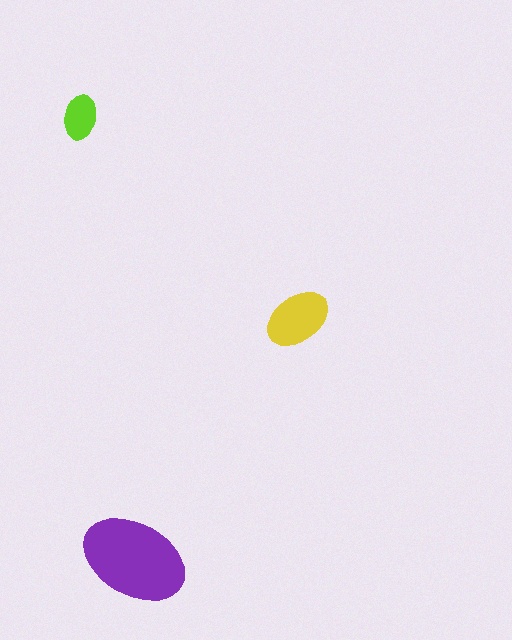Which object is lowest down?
The purple ellipse is bottommost.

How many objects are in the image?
There are 3 objects in the image.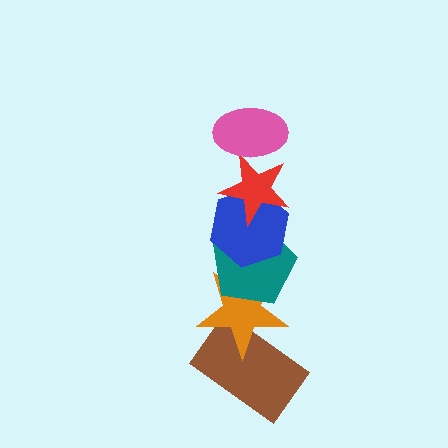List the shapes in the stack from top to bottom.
From top to bottom: the pink ellipse, the red star, the blue hexagon, the teal pentagon, the orange star, the brown rectangle.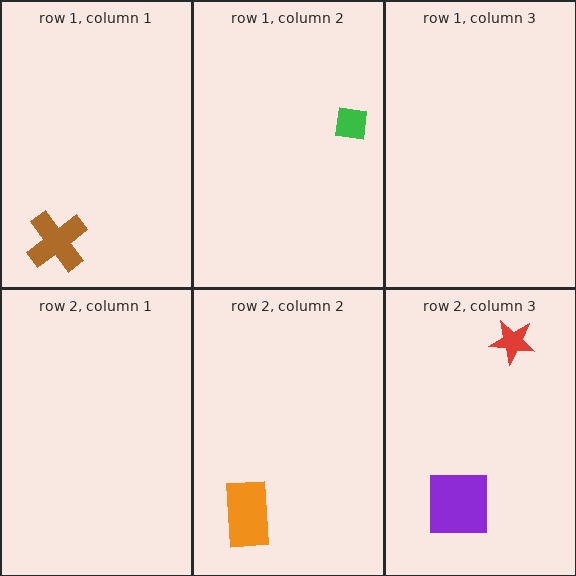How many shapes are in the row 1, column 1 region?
1.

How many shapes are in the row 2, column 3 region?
2.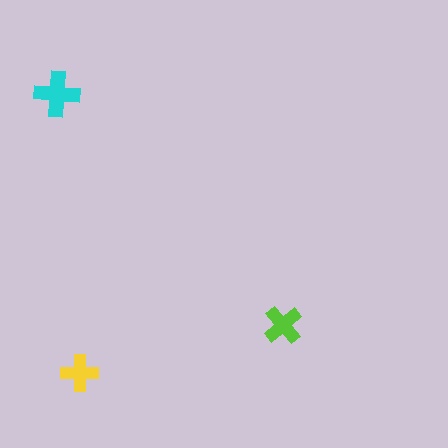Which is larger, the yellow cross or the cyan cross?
The cyan one.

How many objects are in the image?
There are 3 objects in the image.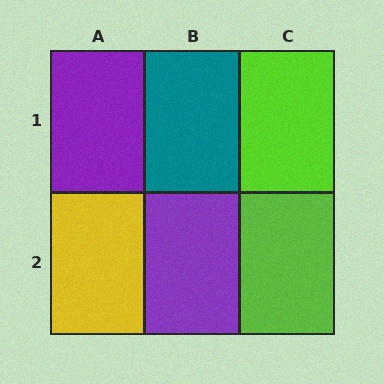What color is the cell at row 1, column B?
Teal.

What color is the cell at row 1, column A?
Purple.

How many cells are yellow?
1 cell is yellow.